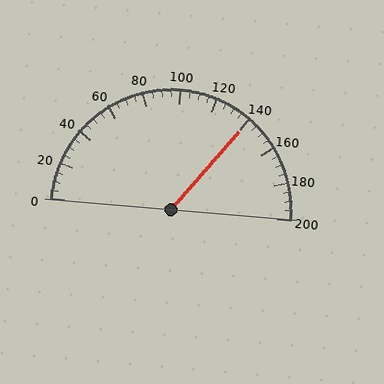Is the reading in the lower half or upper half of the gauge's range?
The reading is in the upper half of the range (0 to 200).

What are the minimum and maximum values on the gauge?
The gauge ranges from 0 to 200.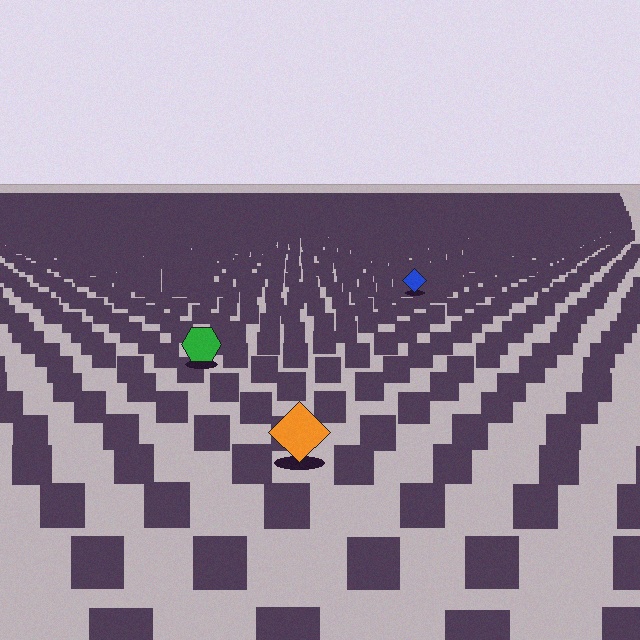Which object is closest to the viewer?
The orange diamond is closest. The texture marks near it are larger and more spread out.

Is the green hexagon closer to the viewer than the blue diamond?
Yes. The green hexagon is closer — you can tell from the texture gradient: the ground texture is coarser near it.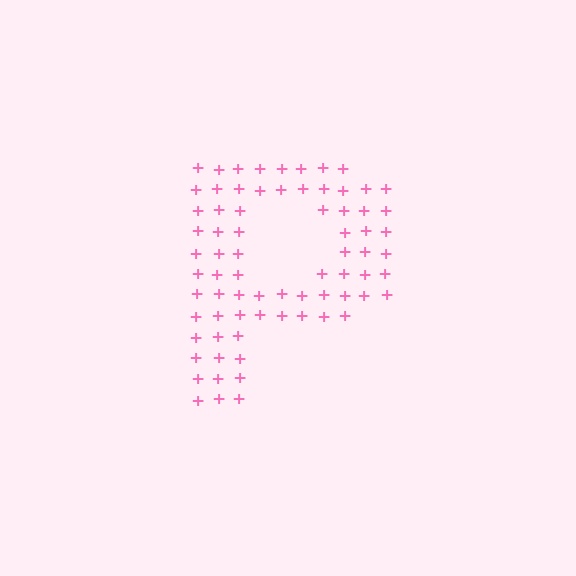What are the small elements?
The small elements are plus signs.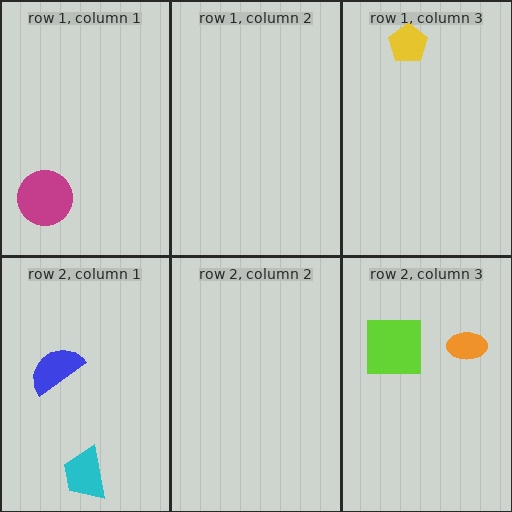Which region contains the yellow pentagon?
The row 1, column 3 region.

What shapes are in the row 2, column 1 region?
The cyan trapezoid, the blue semicircle.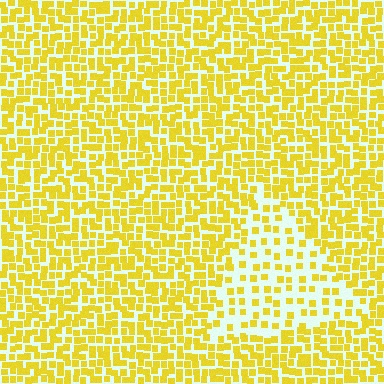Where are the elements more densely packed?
The elements are more densely packed outside the triangle boundary.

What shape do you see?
I see a triangle.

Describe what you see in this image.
The image contains small yellow elements arranged at two different densities. A triangle-shaped region is visible where the elements are less densely packed than the surrounding area.